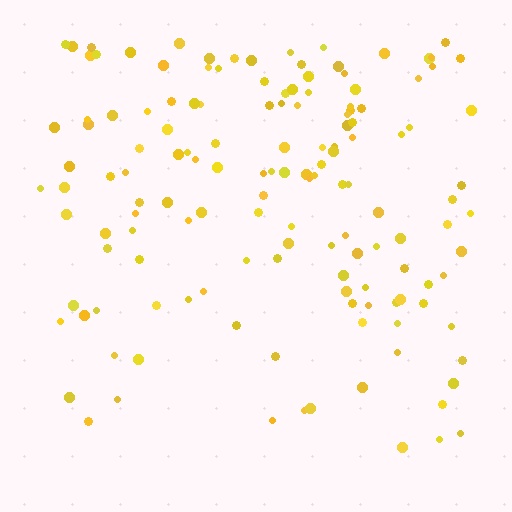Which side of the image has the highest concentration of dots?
The top.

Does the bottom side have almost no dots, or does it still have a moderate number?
Still a moderate number, just noticeably fewer than the top.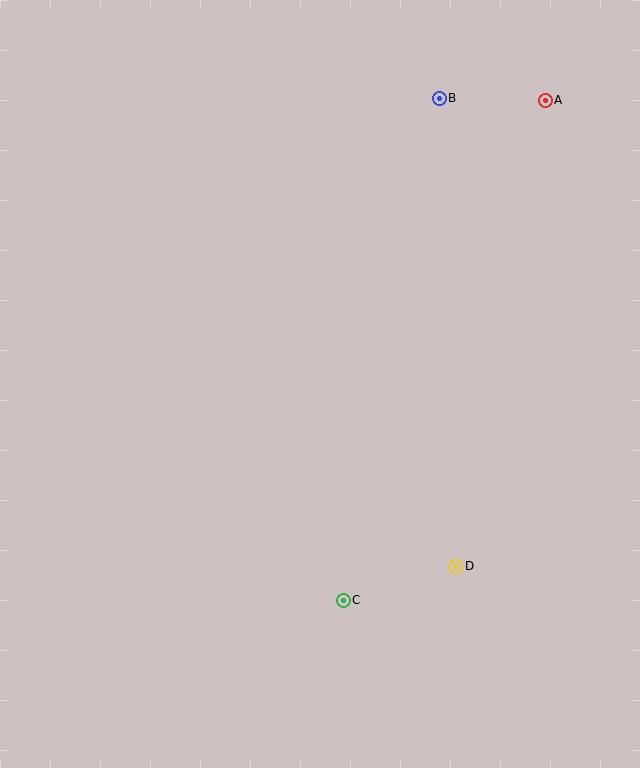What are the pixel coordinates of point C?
Point C is at (343, 600).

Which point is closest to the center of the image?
Point C at (343, 600) is closest to the center.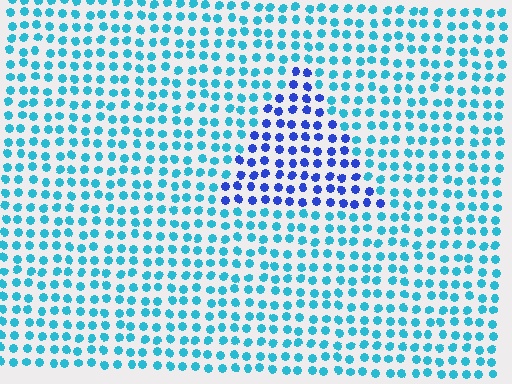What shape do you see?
I see a triangle.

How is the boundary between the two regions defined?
The boundary is defined purely by a slight shift in hue (about 43 degrees). Spacing, size, and orientation are identical on both sides.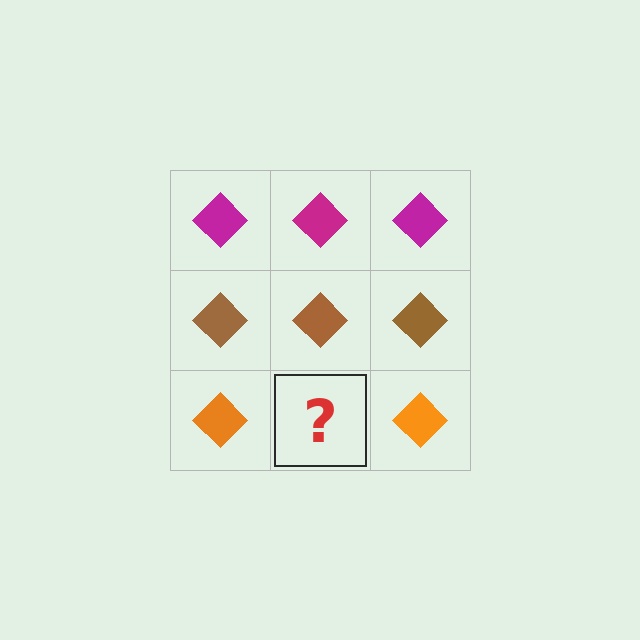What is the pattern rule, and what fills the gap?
The rule is that each row has a consistent color. The gap should be filled with an orange diamond.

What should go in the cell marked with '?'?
The missing cell should contain an orange diamond.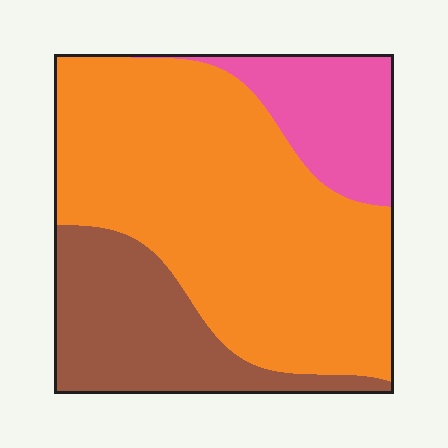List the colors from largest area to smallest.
From largest to smallest: orange, brown, pink.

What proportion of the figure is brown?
Brown takes up about one quarter (1/4) of the figure.